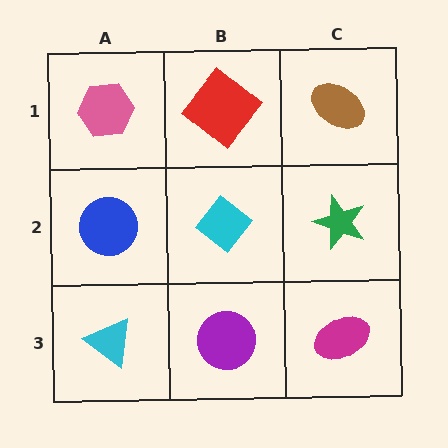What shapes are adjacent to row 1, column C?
A green star (row 2, column C), a red diamond (row 1, column B).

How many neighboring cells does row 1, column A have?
2.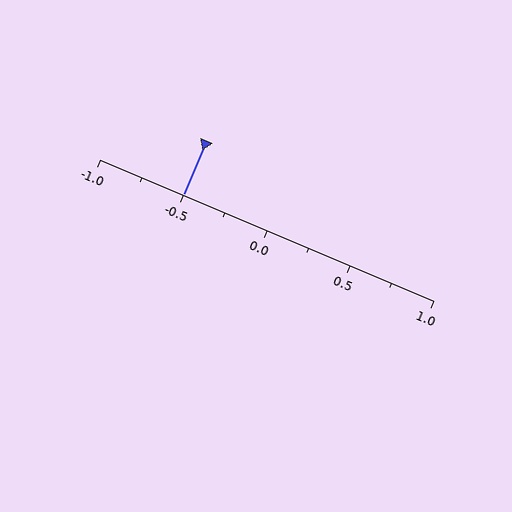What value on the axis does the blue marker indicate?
The marker indicates approximately -0.5.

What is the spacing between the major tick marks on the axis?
The major ticks are spaced 0.5 apart.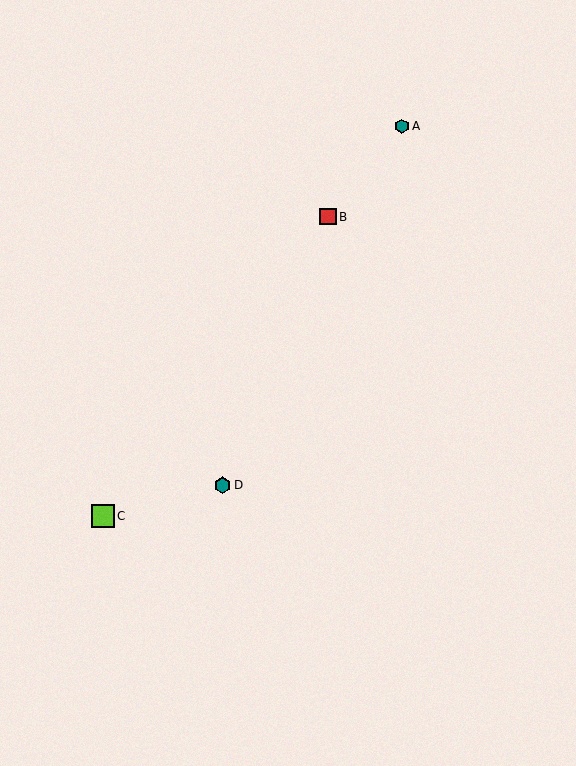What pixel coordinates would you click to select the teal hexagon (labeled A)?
Click at (402, 126) to select the teal hexagon A.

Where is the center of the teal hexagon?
The center of the teal hexagon is at (223, 485).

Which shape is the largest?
The lime square (labeled C) is the largest.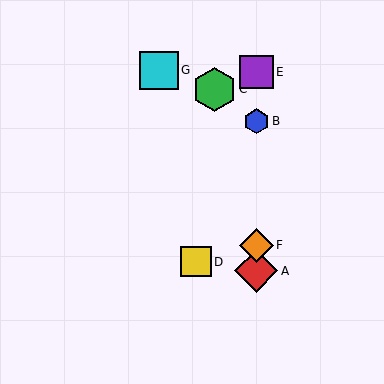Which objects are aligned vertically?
Objects A, B, E, F are aligned vertically.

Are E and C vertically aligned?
No, E is at x≈256 and C is at x≈214.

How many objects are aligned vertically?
4 objects (A, B, E, F) are aligned vertically.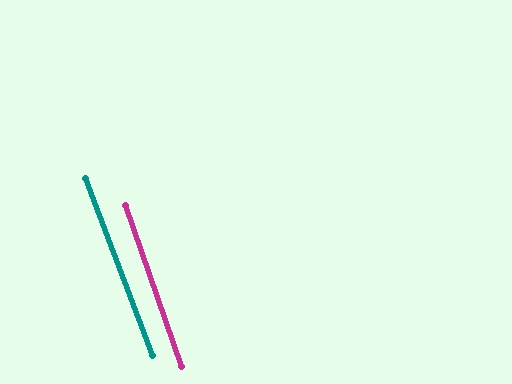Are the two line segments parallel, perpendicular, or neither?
Parallel — their directions differ by only 1.6°.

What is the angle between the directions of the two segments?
Approximately 2 degrees.